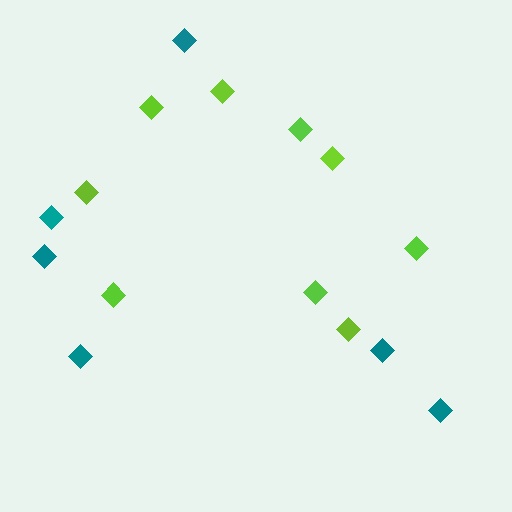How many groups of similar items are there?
There are 2 groups: one group of teal diamonds (6) and one group of lime diamonds (9).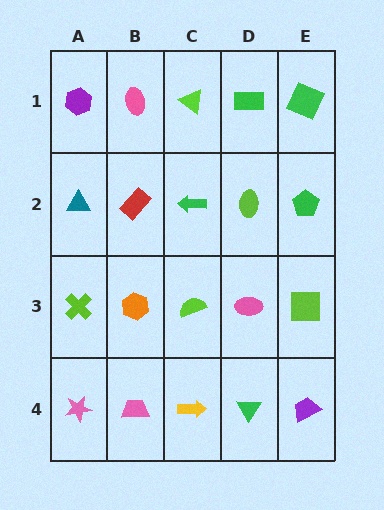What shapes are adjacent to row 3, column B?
A red rectangle (row 2, column B), a pink trapezoid (row 4, column B), a lime cross (row 3, column A), a lime semicircle (row 3, column C).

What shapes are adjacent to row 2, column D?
A green rectangle (row 1, column D), a pink ellipse (row 3, column D), a green arrow (row 2, column C), a green pentagon (row 2, column E).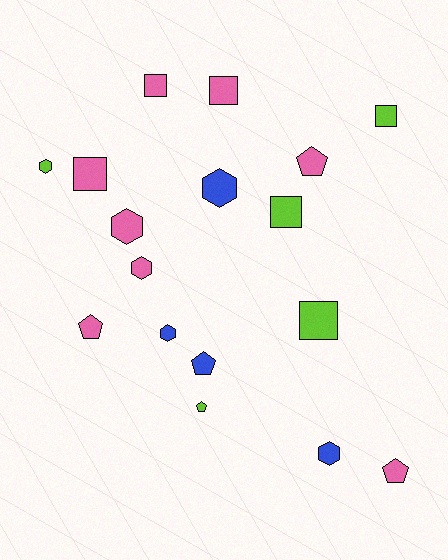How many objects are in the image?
There are 17 objects.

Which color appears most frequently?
Pink, with 8 objects.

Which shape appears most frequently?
Square, with 6 objects.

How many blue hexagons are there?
There are 3 blue hexagons.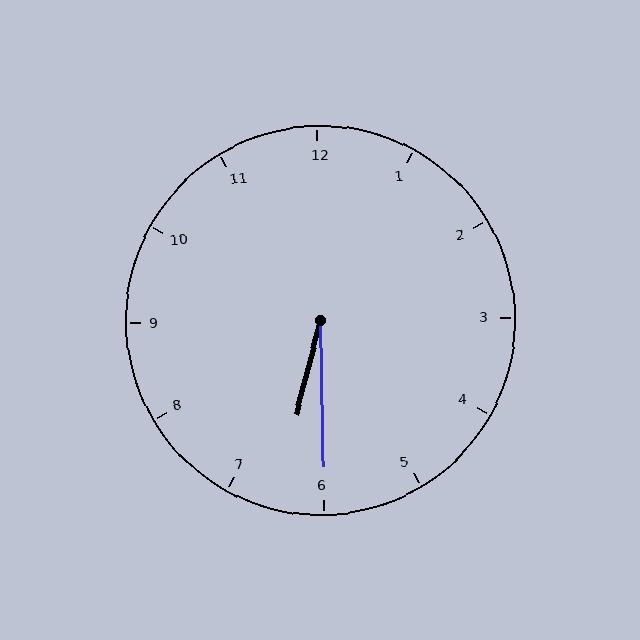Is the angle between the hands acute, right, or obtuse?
It is acute.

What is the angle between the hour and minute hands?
Approximately 15 degrees.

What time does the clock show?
6:30.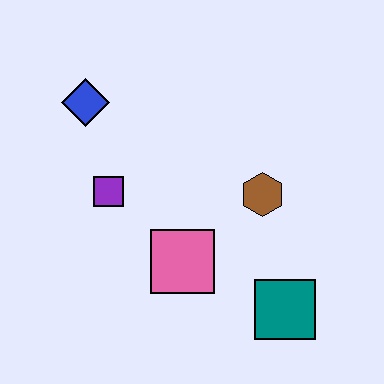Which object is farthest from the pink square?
The blue diamond is farthest from the pink square.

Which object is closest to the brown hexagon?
The pink square is closest to the brown hexagon.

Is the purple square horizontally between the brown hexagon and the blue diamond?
Yes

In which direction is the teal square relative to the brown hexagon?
The teal square is below the brown hexagon.